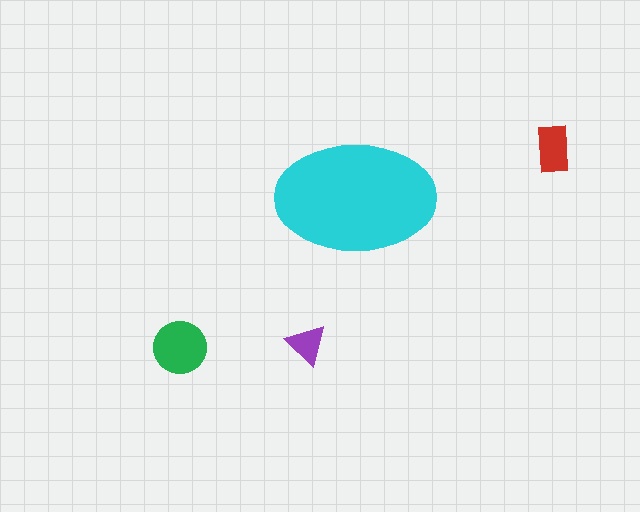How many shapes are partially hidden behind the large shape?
0 shapes are partially hidden.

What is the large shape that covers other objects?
A cyan ellipse.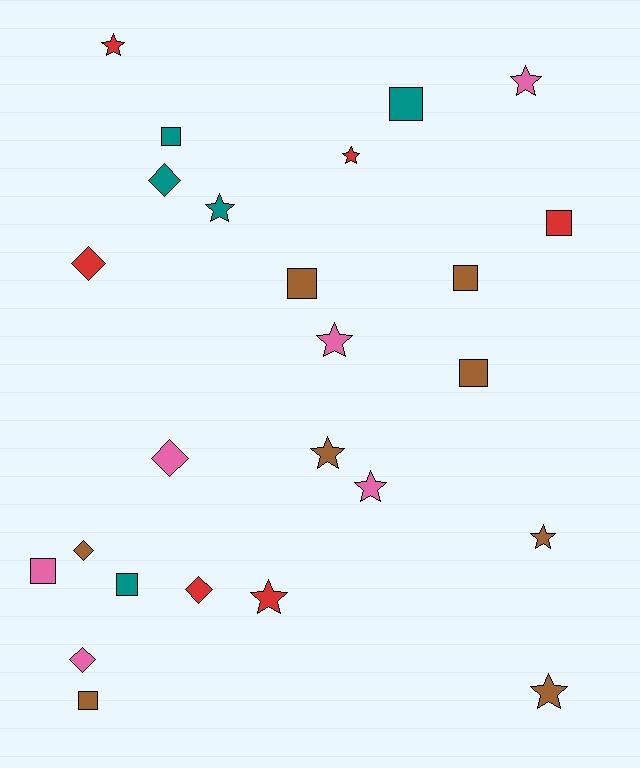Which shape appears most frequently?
Star, with 10 objects.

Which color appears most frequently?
Brown, with 8 objects.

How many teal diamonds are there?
There is 1 teal diamond.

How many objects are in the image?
There are 25 objects.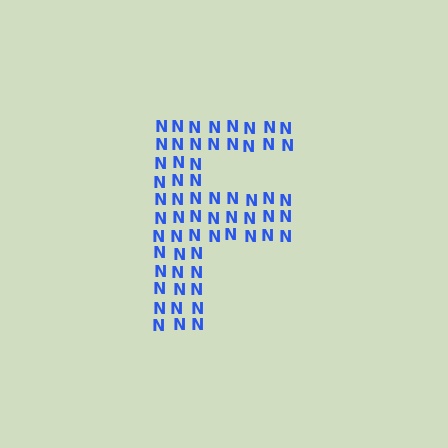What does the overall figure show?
The overall figure shows the letter F.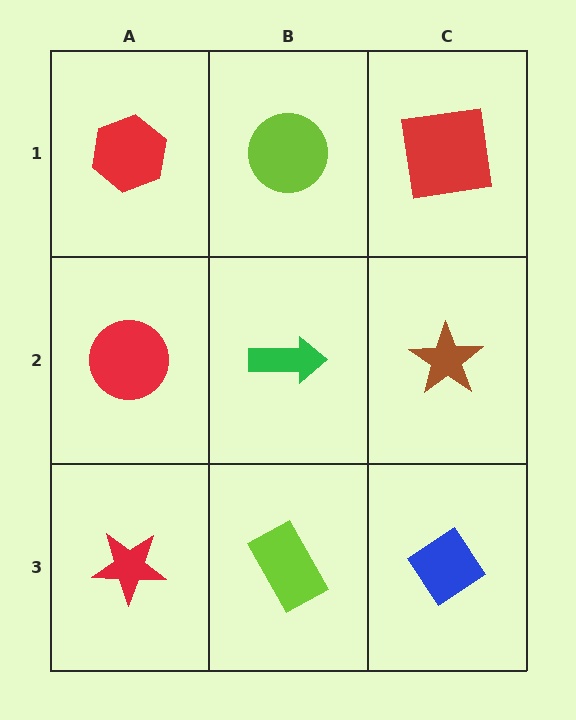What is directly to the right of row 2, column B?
A brown star.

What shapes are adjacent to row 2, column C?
A red square (row 1, column C), a blue diamond (row 3, column C), a green arrow (row 2, column B).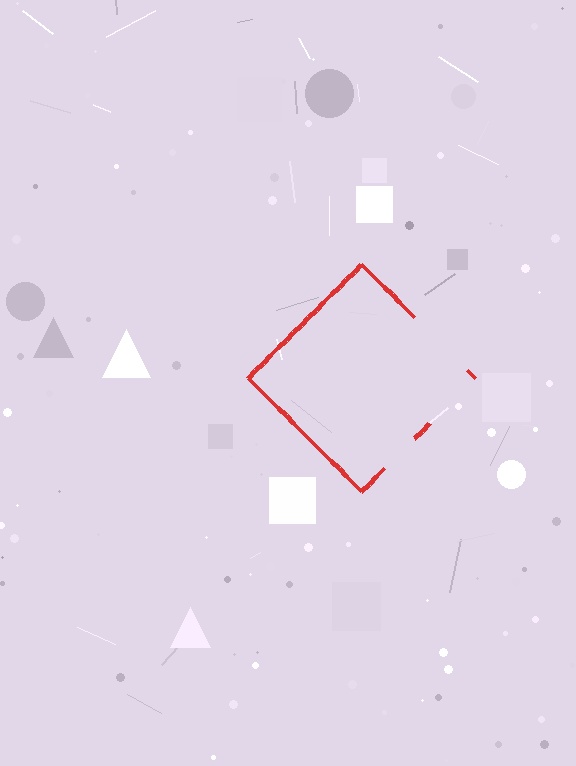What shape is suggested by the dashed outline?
The dashed outline suggests a diamond.